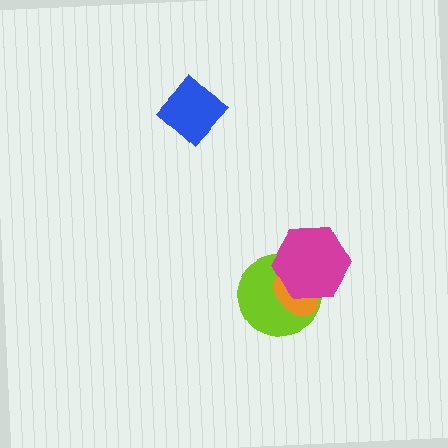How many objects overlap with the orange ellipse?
2 objects overlap with the orange ellipse.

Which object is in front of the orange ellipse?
The magenta hexagon is in front of the orange ellipse.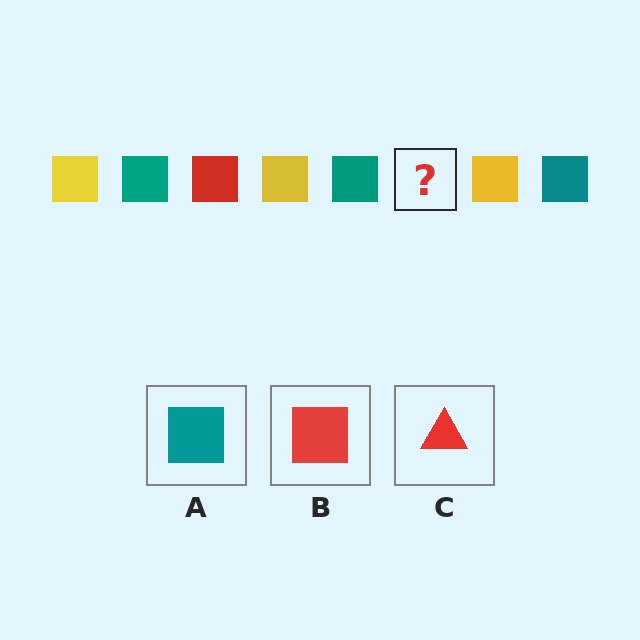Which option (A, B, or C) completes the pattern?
B.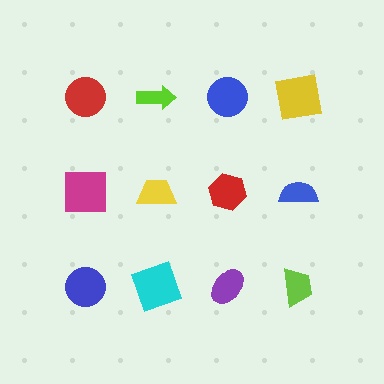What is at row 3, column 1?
A blue circle.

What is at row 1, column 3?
A blue circle.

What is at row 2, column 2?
A yellow trapezoid.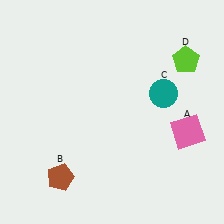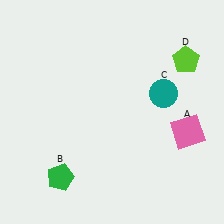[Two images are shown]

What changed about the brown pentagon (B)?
In Image 1, B is brown. In Image 2, it changed to green.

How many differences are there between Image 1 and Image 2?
There is 1 difference between the two images.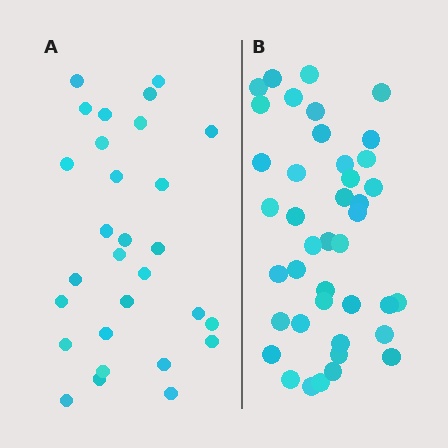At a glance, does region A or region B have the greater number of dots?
Region B (the right region) has more dots.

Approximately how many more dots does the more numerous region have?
Region B has roughly 12 or so more dots than region A.